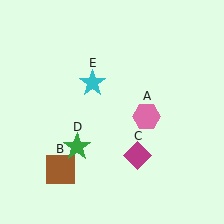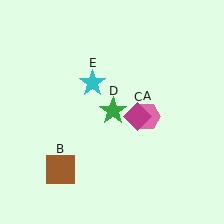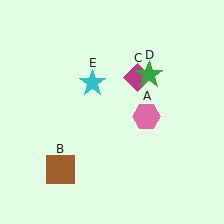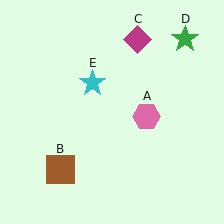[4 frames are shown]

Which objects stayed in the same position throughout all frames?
Pink hexagon (object A) and brown square (object B) and cyan star (object E) remained stationary.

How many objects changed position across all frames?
2 objects changed position: magenta diamond (object C), green star (object D).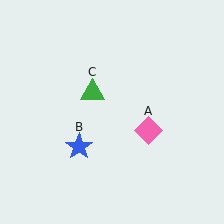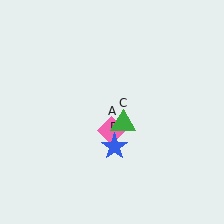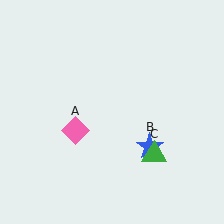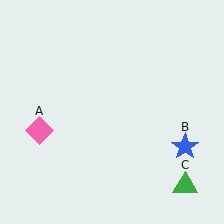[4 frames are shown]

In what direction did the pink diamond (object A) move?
The pink diamond (object A) moved left.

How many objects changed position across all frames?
3 objects changed position: pink diamond (object A), blue star (object B), green triangle (object C).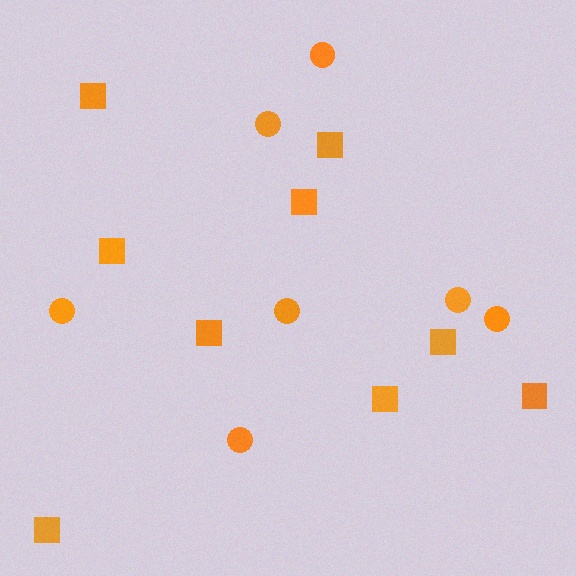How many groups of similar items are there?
There are 2 groups: one group of circles (7) and one group of squares (9).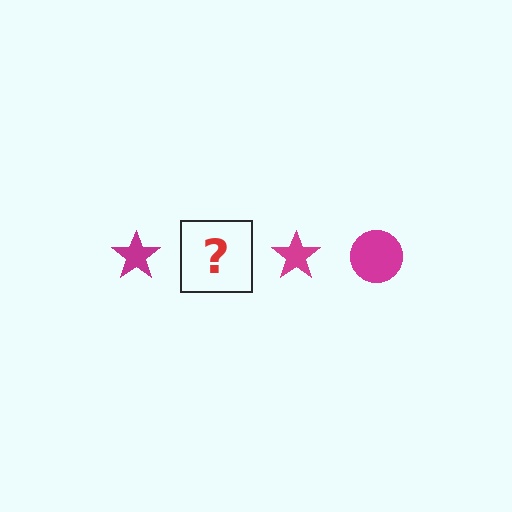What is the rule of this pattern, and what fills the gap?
The rule is that the pattern cycles through star, circle shapes in magenta. The gap should be filled with a magenta circle.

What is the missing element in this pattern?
The missing element is a magenta circle.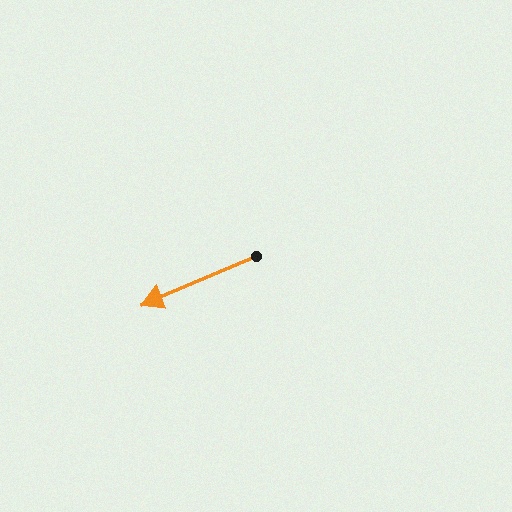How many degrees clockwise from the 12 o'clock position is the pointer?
Approximately 247 degrees.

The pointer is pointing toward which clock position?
Roughly 8 o'clock.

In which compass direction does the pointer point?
Southwest.